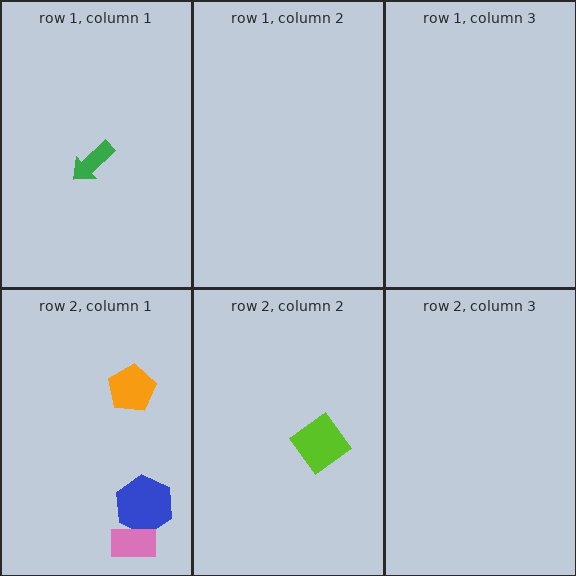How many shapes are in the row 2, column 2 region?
1.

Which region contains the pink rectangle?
The row 2, column 1 region.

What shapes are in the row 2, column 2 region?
The lime diamond.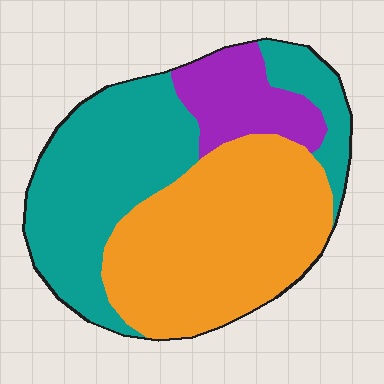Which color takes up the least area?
Purple, at roughly 15%.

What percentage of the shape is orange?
Orange covers around 45% of the shape.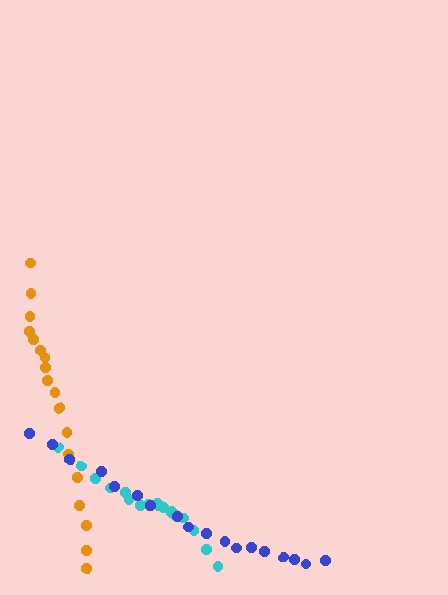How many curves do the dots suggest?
There are 3 distinct paths.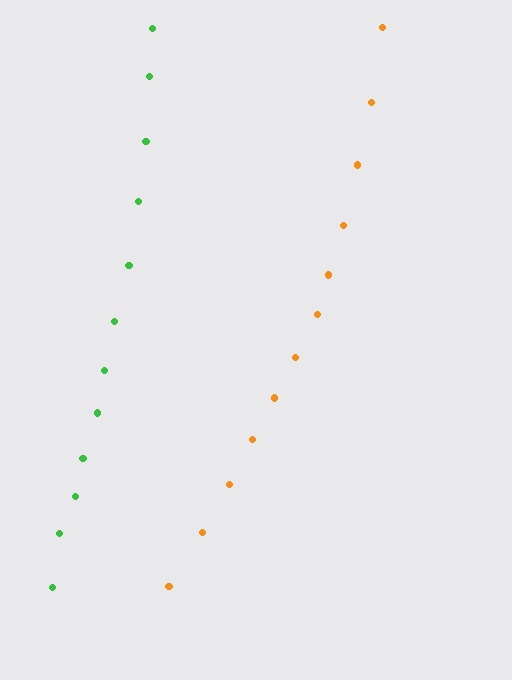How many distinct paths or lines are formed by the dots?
There are 2 distinct paths.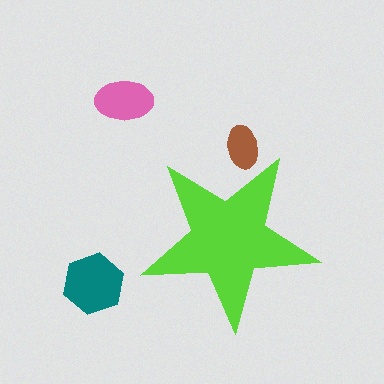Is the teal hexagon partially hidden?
No, the teal hexagon is fully visible.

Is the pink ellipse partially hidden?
No, the pink ellipse is fully visible.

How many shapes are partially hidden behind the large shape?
1 shape is partially hidden.